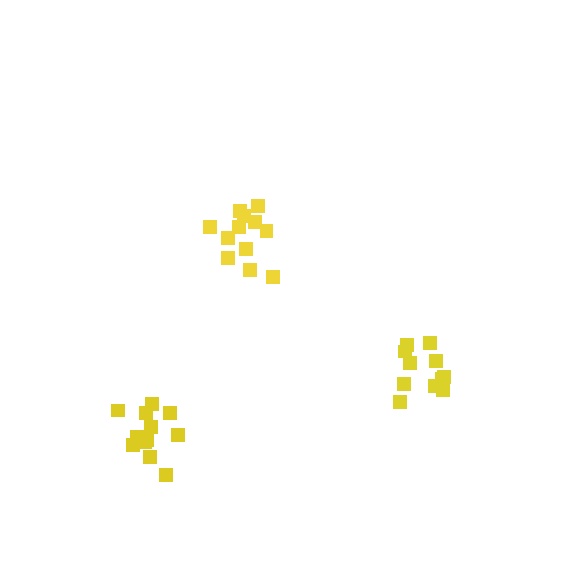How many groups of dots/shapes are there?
There are 3 groups.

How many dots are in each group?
Group 1: 12 dots, Group 2: 11 dots, Group 3: 12 dots (35 total).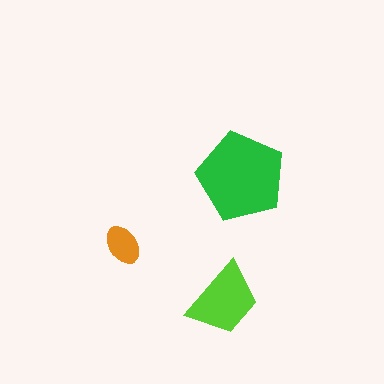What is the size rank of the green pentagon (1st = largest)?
1st.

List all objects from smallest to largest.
The orange ellipse, the lime trapezoid, the green pentagon.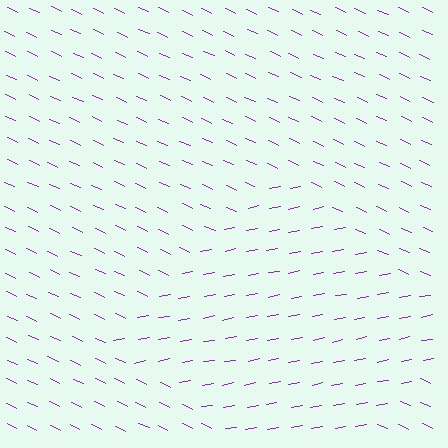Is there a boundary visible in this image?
Yes, there is a texture boundary formed by a change in line orientation.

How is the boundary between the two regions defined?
The boundary is defined purely by a change in line orientation (approximately 36 degrees difference). All lines are the same color and thickness.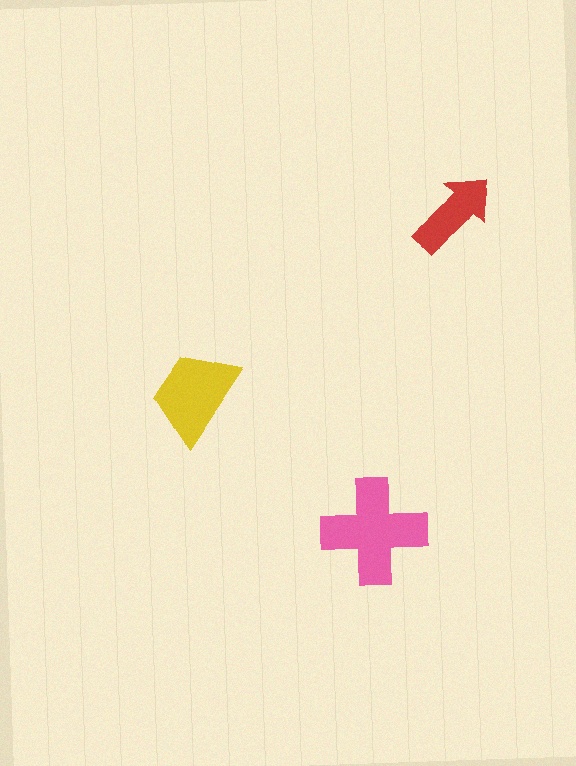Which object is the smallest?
The red arrow.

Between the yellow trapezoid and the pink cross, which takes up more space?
The pink cross.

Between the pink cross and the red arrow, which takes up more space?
The pink cross.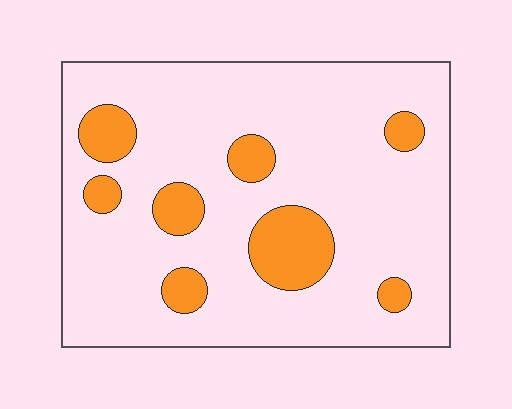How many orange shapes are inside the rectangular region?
8.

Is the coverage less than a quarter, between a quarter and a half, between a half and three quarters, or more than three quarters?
Less than a quarter.